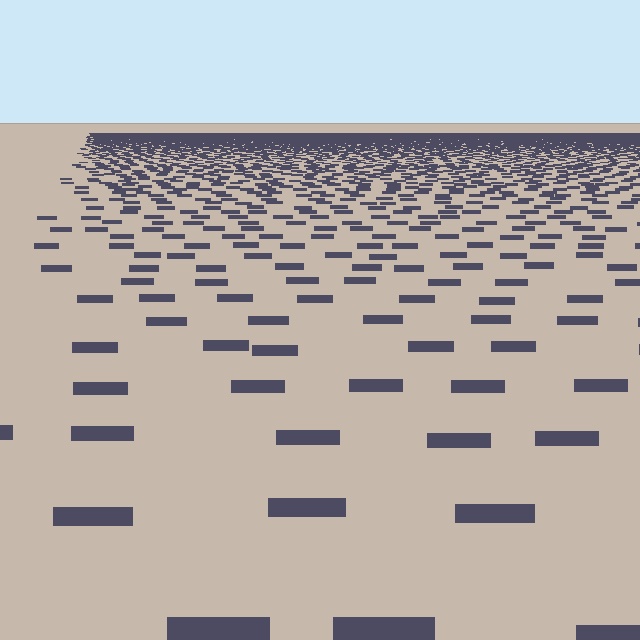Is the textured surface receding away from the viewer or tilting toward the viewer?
The surface is receding away from the viewer. Texture elements get smaller and denser toward the top.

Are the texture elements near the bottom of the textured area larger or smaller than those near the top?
Larger. Near the bottom, elements are closer to the viewer and appear at a bigger on-screen size.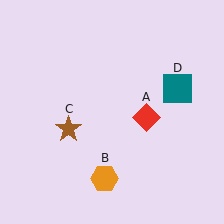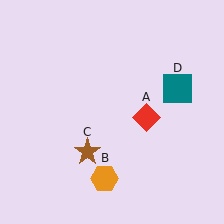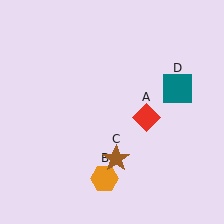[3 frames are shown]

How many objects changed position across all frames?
1 object changed position: brown star (object C).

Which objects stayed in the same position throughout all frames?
Red diamond (object A) and orange hexagon (object B) and teal square (object D) remained stationary.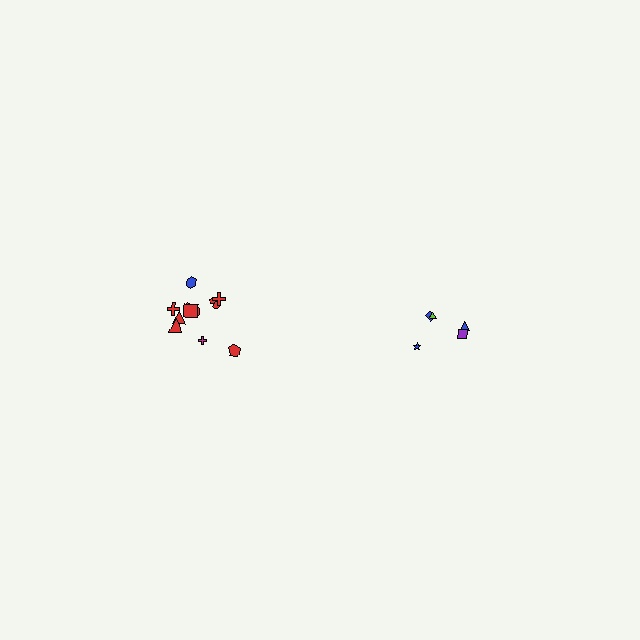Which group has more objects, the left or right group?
The left group.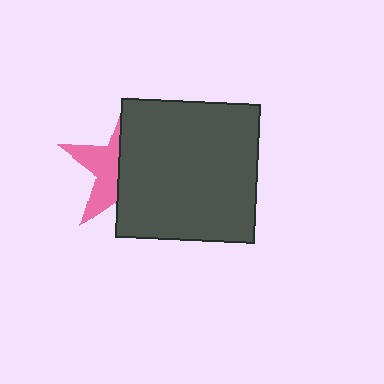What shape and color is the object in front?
The object in front is a dark gray square.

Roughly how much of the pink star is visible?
A small part of it is visible (roughly 40%).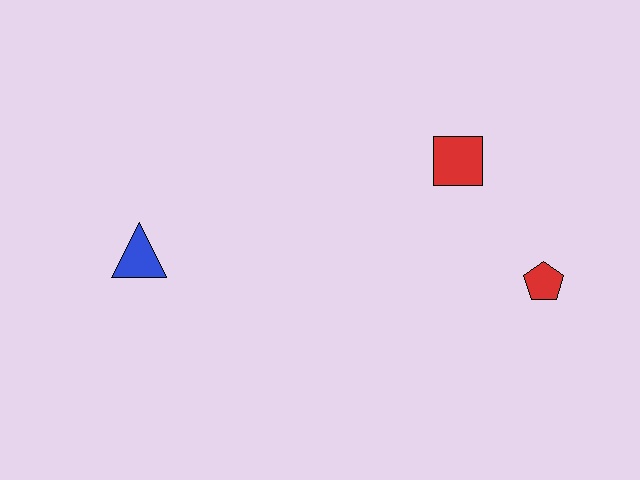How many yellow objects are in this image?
There are no yellow objects.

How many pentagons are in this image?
There is 1 pentagon.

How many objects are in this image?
There are 3 objects.